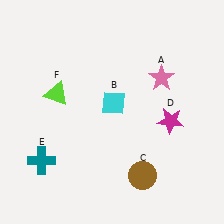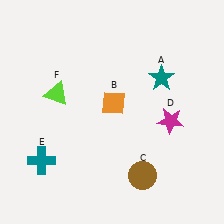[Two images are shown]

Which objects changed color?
A changed from pink to teal. B changed from cyan to orange.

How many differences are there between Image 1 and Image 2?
There are 2 differences between the two images.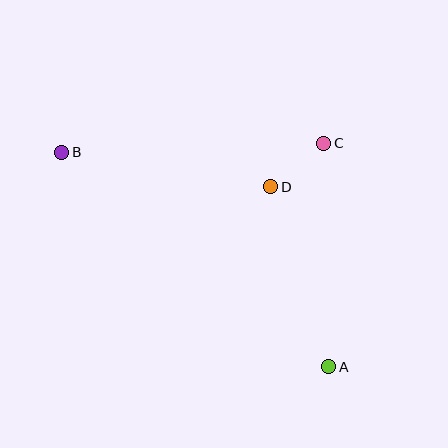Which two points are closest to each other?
Points C and D are closest to each other.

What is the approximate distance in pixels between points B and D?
The distance between B and D is approximately 212 pixels.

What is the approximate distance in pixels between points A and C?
The distance between A and C is approximately 224 pixels.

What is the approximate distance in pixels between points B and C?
The distance between B and C is approximately 262 pixels.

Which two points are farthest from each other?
Points A and B are farthest from each other.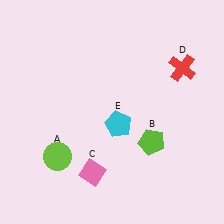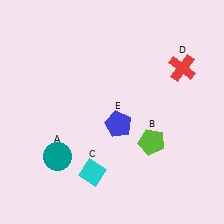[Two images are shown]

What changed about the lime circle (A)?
In Image 1, A is lime. In Image 2, it changed to teal.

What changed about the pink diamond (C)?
In Image 1, C is pink. In Image 2, it changed to cyan.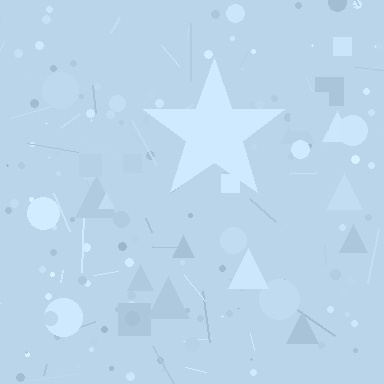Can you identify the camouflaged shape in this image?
The camouflaged shape is a star.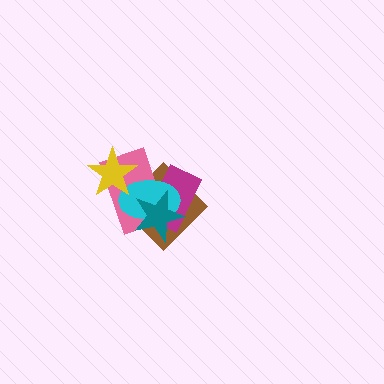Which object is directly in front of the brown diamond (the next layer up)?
The magenta rectangle is directly in front of the brown diamond.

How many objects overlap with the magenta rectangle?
4 objects overlap with the magenta rectangle.